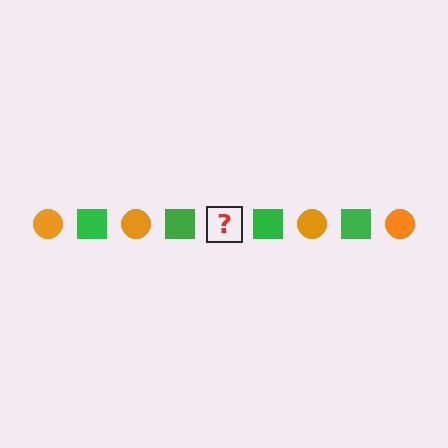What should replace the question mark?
The question mark should be replaced with an orange circle.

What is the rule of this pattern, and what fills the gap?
The rule is that the pattern alternates between orange circle and green square. The gap should be filled with an orange circle.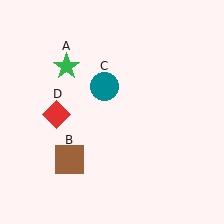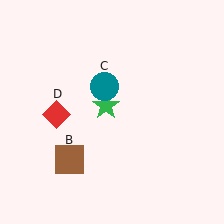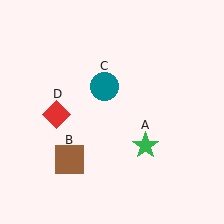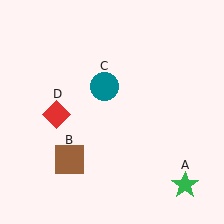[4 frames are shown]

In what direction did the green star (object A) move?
The green star (object A) moved down and to the right.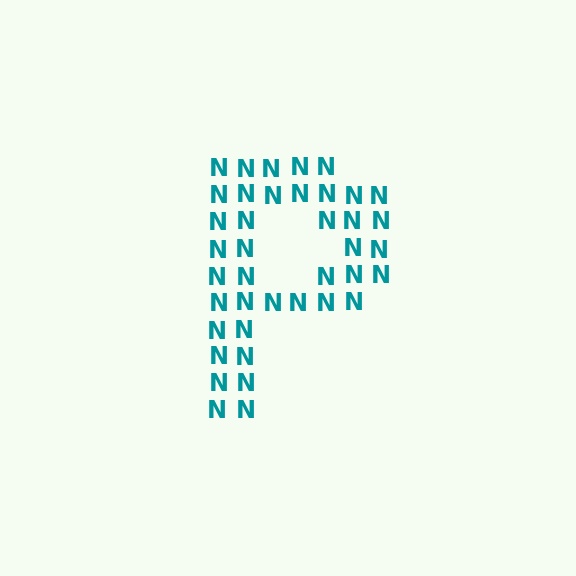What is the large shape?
The large shape is the letter P.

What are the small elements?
The small elements are letter N's.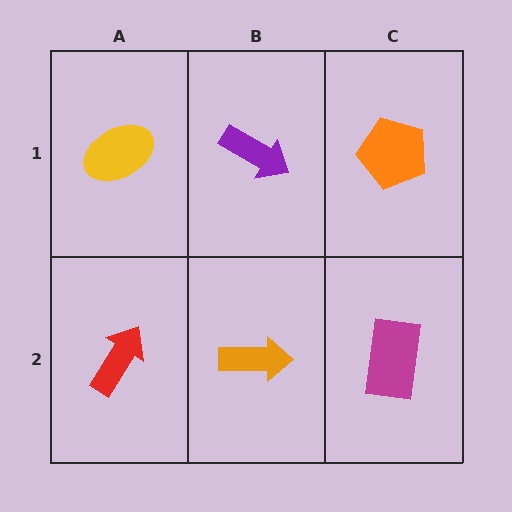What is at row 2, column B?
An orange arrow.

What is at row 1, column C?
An orange pentagon.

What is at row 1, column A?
A yellow ellipse.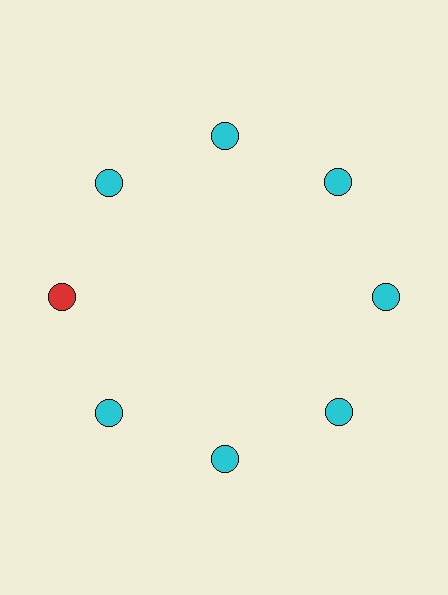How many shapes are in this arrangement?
There are 8 shapes arranged in a ring pattern.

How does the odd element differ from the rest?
It has a different color: red instead of cyan.